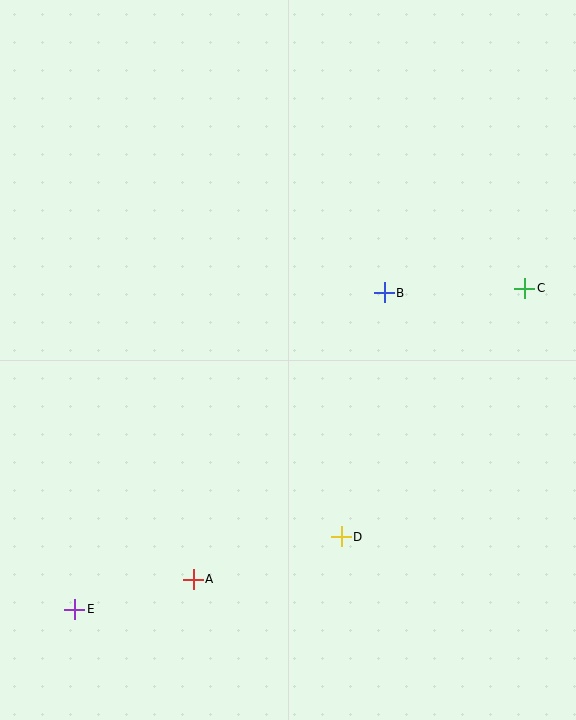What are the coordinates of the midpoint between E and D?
The midpoint between E and D is at (208, 573).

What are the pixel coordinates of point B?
Point B is at (384, 293).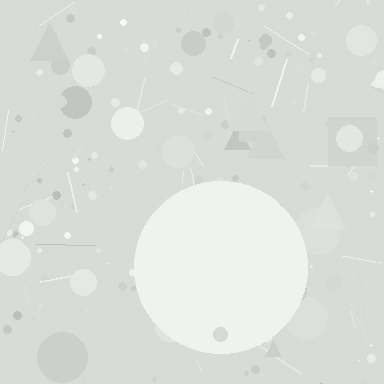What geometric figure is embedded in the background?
A circle is embedded in the background.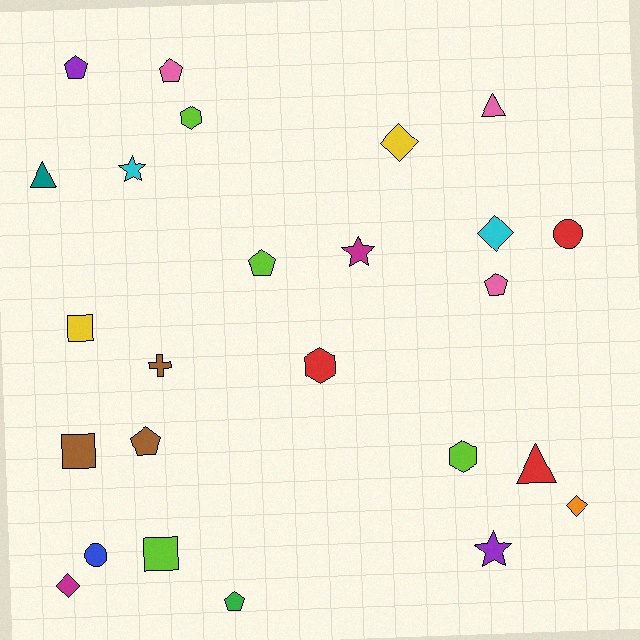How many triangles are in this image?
There are 3 triangles.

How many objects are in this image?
There are 25 objects.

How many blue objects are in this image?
There is 1 blue object.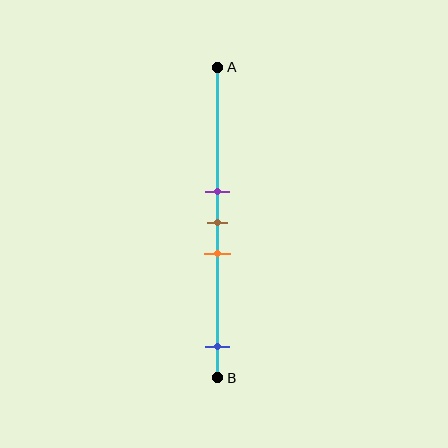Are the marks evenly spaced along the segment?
No, the marks are not evenly spaced.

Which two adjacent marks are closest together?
The purple and brown marks are the closest adjacent pair.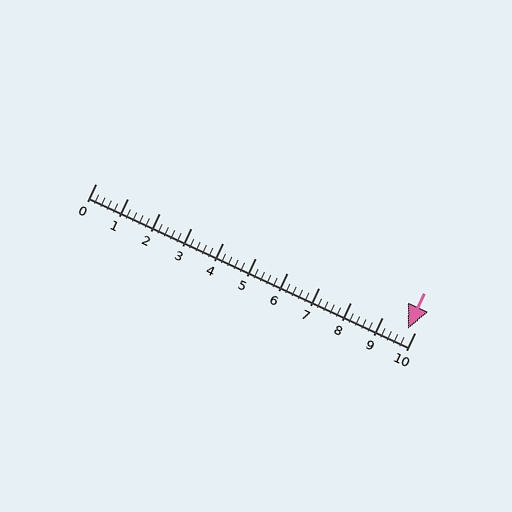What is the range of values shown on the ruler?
The ruler shows values from 0 to 10.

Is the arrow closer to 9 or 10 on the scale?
The arrow is closer to 10.